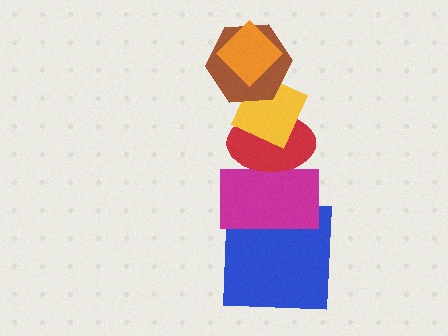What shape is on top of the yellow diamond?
The brown hexagon is on top of the yellow diamond.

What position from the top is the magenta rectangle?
The magenta rectangle is 5th from the top.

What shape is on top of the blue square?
The magenta rectangle is on top of the blue square.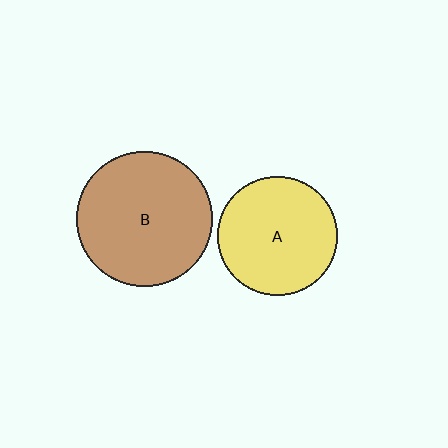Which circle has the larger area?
Circle B (brown).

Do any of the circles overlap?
No, none of the circles overlap.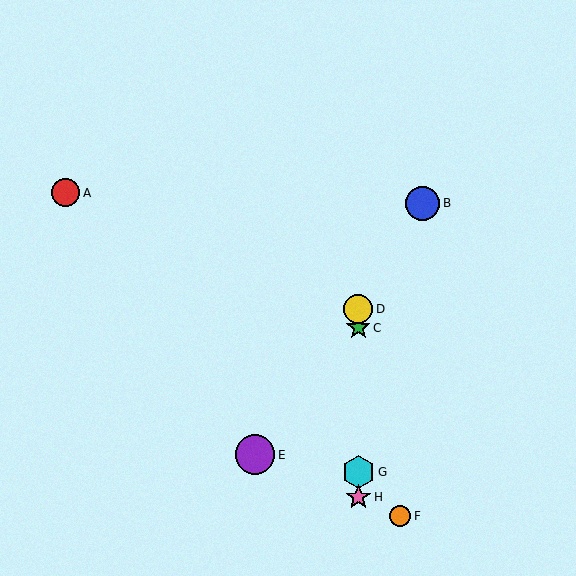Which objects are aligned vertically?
Objects C, D, G, H are aligned vertically.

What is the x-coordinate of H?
Object H is at x≈358.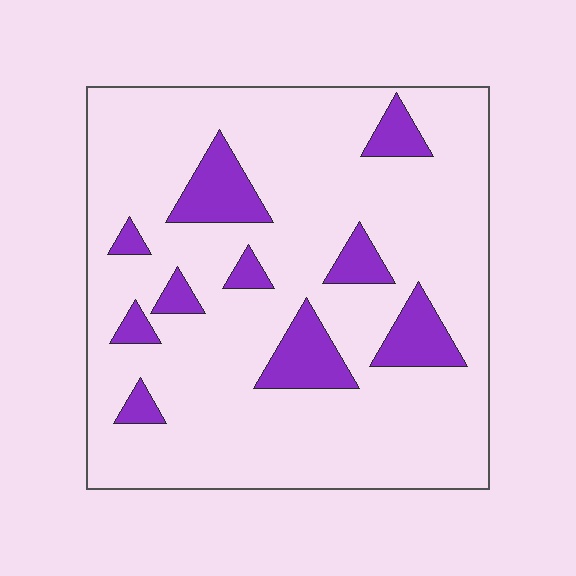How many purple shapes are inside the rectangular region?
10.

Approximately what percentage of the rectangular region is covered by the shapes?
Approximately 15%.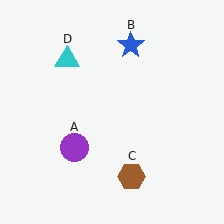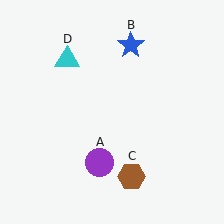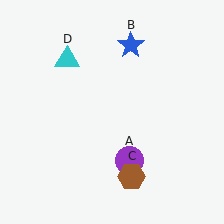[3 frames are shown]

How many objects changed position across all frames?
1 object changed position: purple circle (object A).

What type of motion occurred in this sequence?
The purple circle (object A) rotated counterclockwise around the center of the scene.